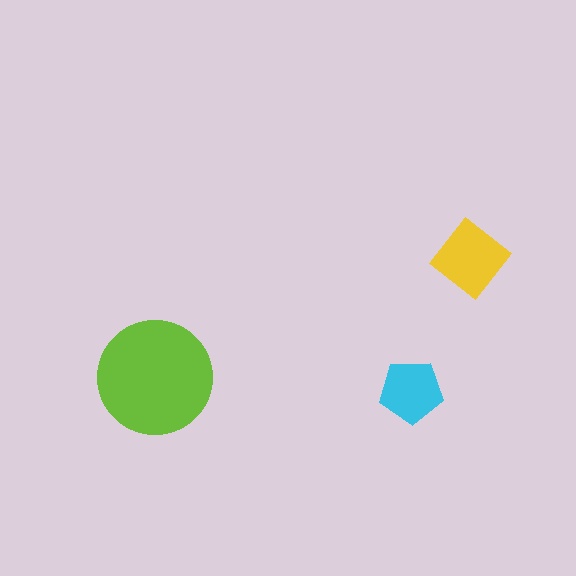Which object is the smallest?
The cyan pentagon.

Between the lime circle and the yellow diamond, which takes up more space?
The lime circle.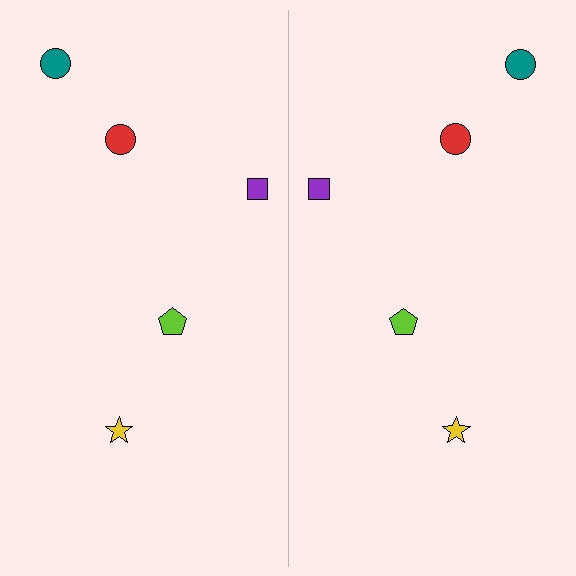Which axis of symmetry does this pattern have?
The pattern has a vertical axis of symmetry running through the center of the image.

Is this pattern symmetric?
Yes, this pattern has bilateral (reflection) symmetry.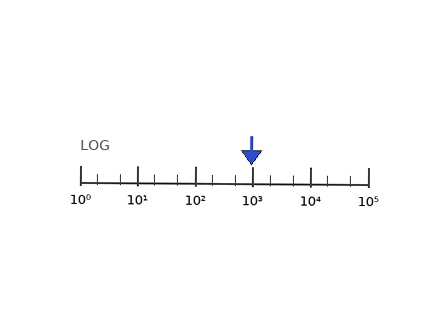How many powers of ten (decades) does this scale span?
The scale spans 5 decades, from 1 to 100000.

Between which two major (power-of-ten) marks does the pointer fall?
The pointer is between 100 and 1000.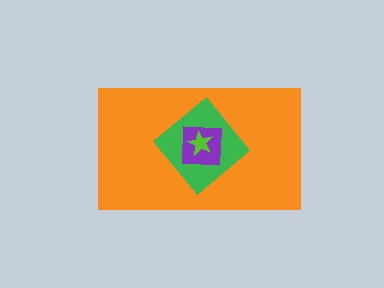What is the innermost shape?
The lime star.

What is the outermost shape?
The orange rectangle.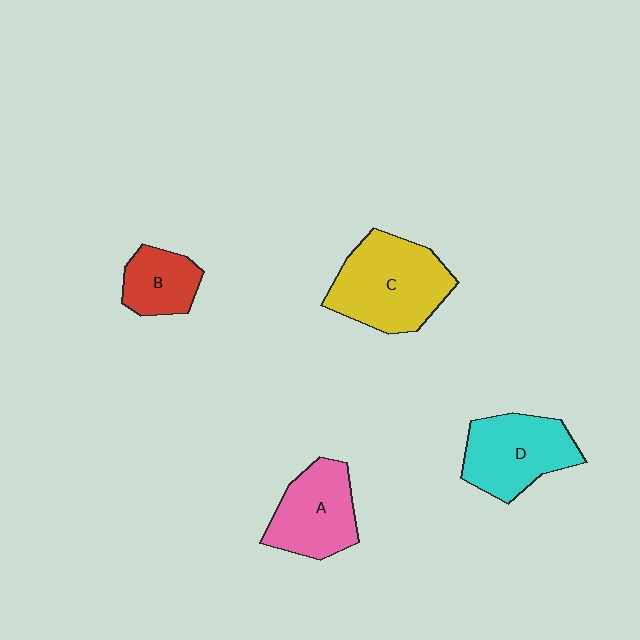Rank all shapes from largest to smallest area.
From largest to smallest: C (yellow), D (cyan), A (pink), B (red).